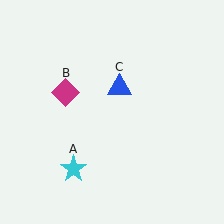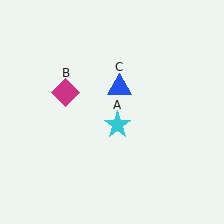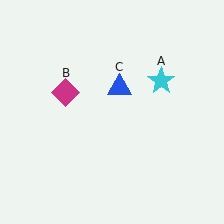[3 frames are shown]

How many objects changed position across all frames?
1 object changed position: cyan star (object A).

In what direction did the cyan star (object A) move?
The cyan star (object A) moved up and to the right.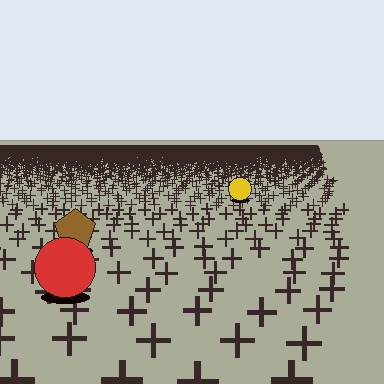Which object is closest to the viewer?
The red circle is closest. The texture marks near it are larger and more spread out.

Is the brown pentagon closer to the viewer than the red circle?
No. The red circle is closer — you can tell from the texture gradient: the ground texture is coarser near it.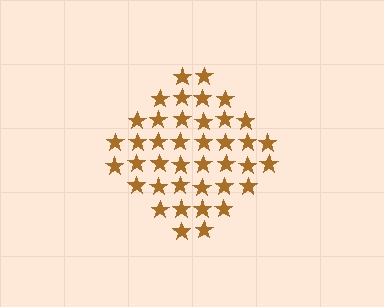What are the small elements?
The small elements are stars.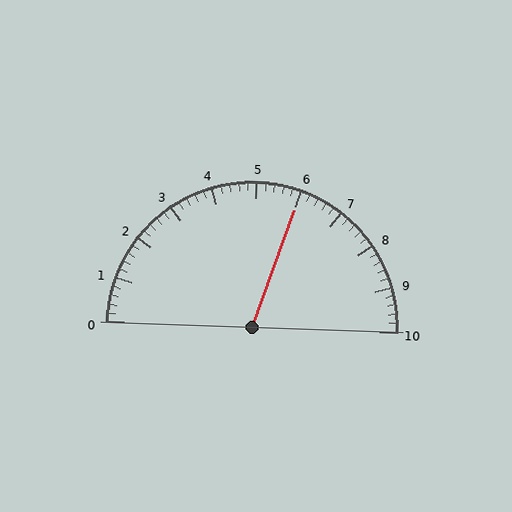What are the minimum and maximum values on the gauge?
The gauge ranges from 0 to 10.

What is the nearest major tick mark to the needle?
The nearest major tick mark is 6.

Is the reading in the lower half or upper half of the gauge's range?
The reading is in the upper half of the range (0 to 10).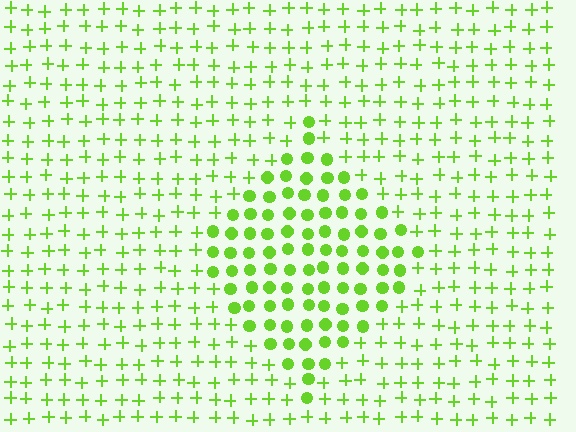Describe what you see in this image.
The image is filled with small lime elements arranged in a uniform grid. A diamond-shaped region contains circles, while the surrounding area contains plus signs. The boundary is defined purely by the change in element shape.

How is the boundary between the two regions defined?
The boundary is defined by a change in element shape: circles inside vs. plus signs outside. All elements share the same color and spacing.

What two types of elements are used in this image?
The image uses circles inside the diamond region and plus signs outside it.